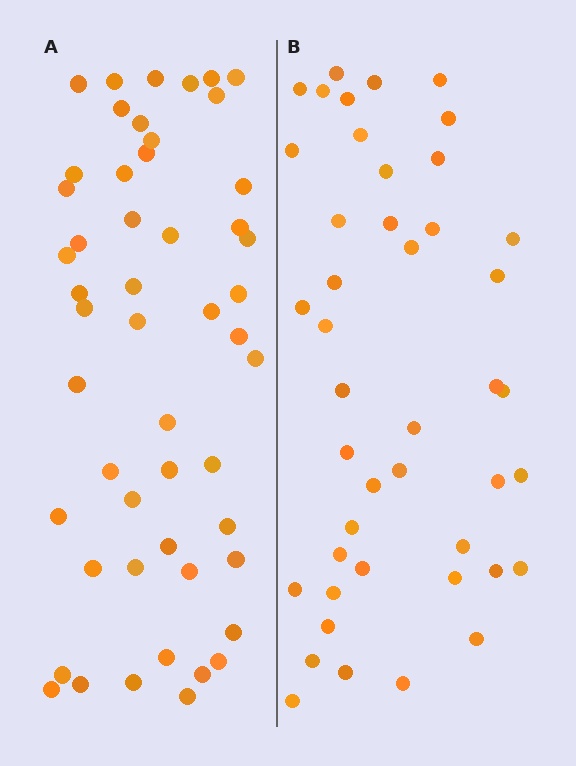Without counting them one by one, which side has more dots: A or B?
Region A (the left region) has more dots.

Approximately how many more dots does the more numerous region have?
Region A has roughly 8 or so more dots than region B.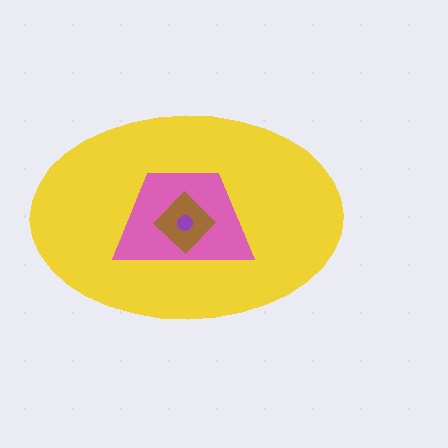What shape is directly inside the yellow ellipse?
The pink trapezoid.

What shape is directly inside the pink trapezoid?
The brown diamond.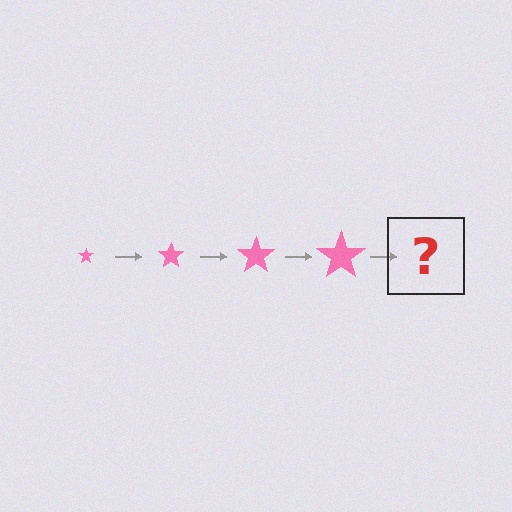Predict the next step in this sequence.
The next step is a pink star, larger than the previous one.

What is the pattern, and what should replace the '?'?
The pattern is that the star gets progressively larger each step. The '?' should be a pink star, larger than the previous one.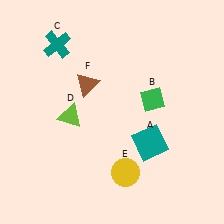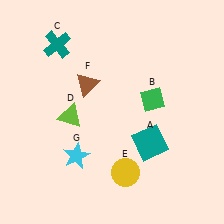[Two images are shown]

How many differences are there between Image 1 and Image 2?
There is 1 difference between the two images.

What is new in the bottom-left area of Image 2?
A cyan star (G) was added in the bottom-left area of Image 2.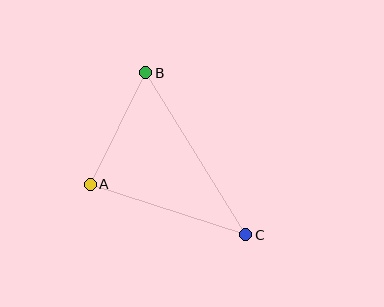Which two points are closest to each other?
Points A and B are closest to each other.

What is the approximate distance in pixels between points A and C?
The distance between A and C is approximately 164 pixels.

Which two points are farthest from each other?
Points B and C are farthest from each other.